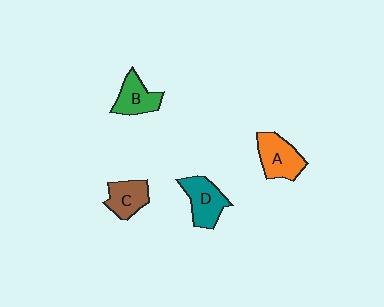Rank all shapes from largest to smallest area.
From largest to smallest: A (orange), D (teal), B (green), C (brown).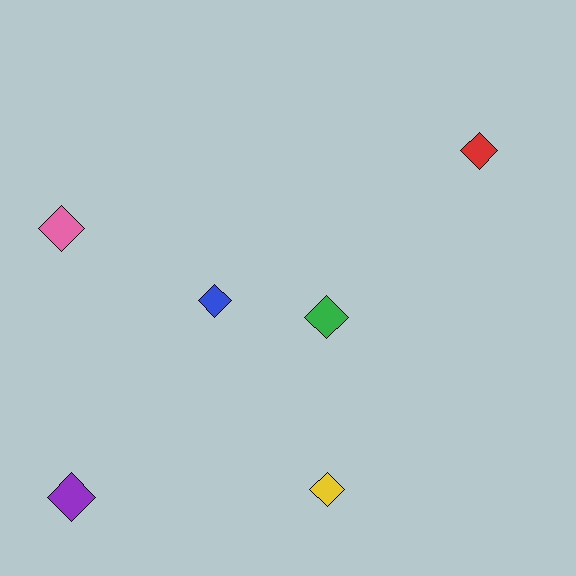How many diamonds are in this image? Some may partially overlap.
There are 6 diamonds.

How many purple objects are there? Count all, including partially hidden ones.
There is 1 purple object.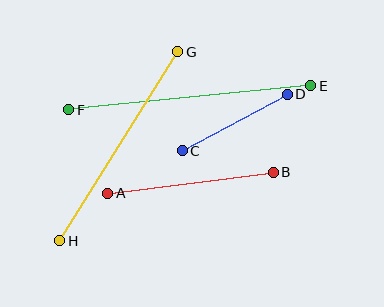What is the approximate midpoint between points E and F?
The midpoint is at approximately (190, 98) pixels.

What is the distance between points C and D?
The distance is approximately 119 pixels.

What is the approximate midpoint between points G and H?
The midpoint is at approximately (119, 146) pixels.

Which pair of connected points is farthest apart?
Points E and F are farthest apart.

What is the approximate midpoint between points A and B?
The midpoint is at approximately (190, 183) pixels.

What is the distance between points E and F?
The distance is approximately 243 pixels.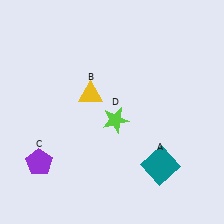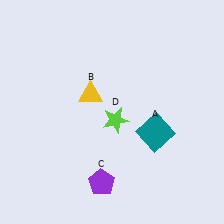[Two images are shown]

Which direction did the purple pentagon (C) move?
The purple pentagon (C) moved right.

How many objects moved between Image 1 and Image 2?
2 objects moved between the two images.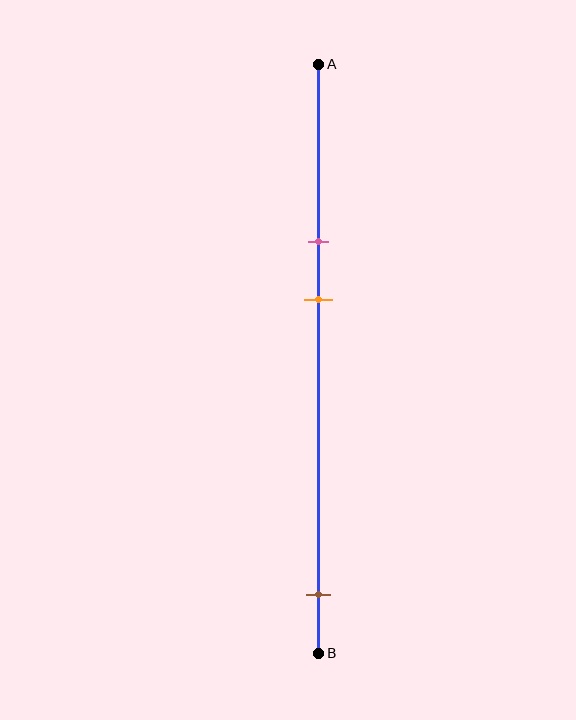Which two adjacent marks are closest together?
The pink and orange marks are the closest adjacent pair.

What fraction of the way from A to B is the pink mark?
The pink mark is approximately 30% (0.3) of the way from A to B.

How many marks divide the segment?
There are 3 marks dividing the segment.